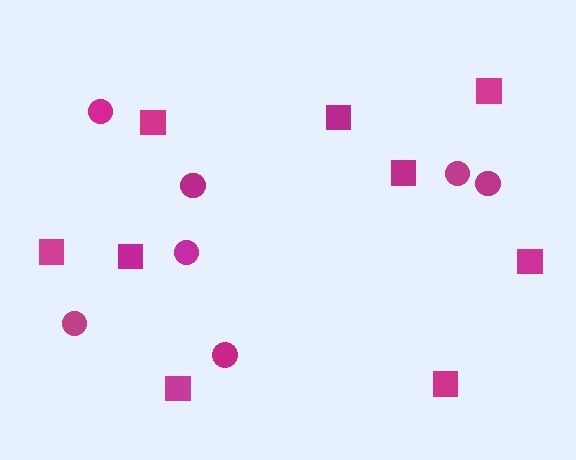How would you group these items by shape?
There are 2 groups: one group of squares (9) and one group of circles (7).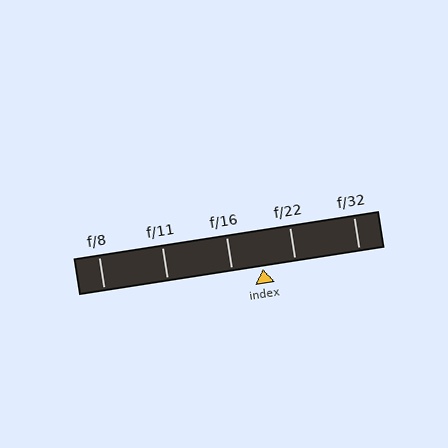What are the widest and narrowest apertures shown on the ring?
The widest aperture shown is f/8 and the narrowest is f/32.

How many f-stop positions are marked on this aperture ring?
There are 5 f-stop positions marked.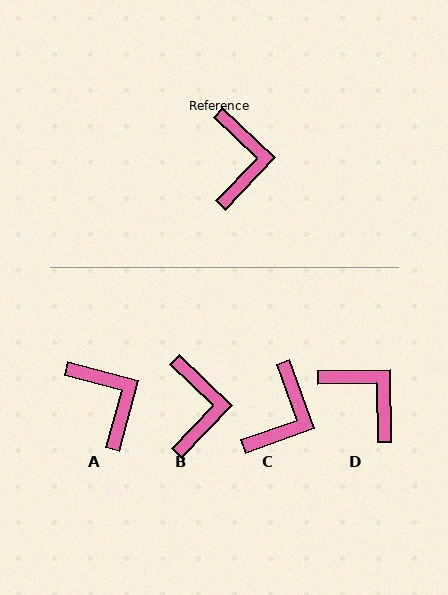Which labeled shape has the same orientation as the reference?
B.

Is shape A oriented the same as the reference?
No, it is off by about 29 degrees.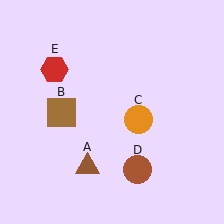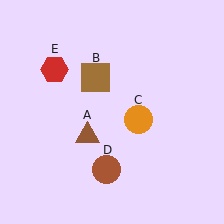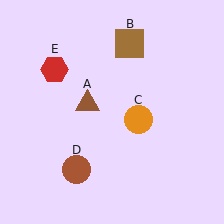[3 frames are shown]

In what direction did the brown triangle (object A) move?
The brown triangle (object A) moved up.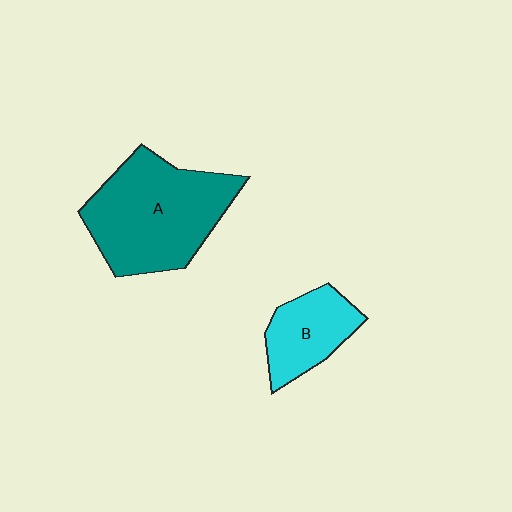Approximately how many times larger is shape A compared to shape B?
Approximately 2.1 times.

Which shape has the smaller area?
Shape B (cyan).